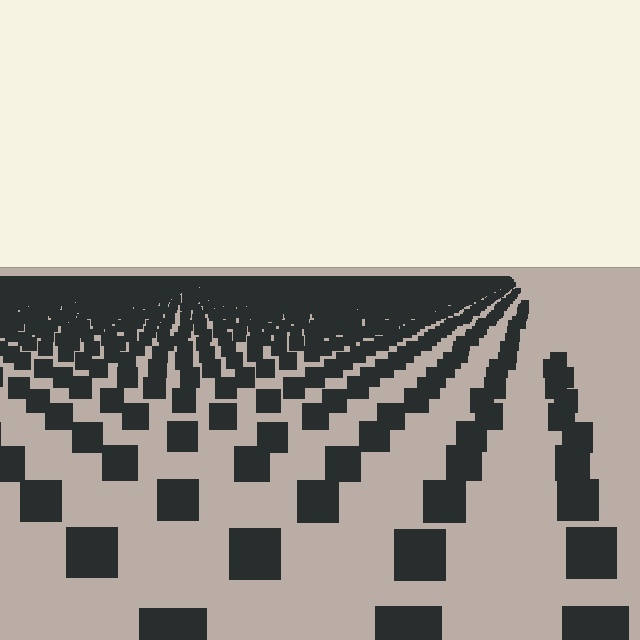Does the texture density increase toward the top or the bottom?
Density increases toward the top.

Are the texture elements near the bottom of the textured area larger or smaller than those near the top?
Larger. Near the bottom, elements are closer to the viewer and appear at a bigger on-screen size.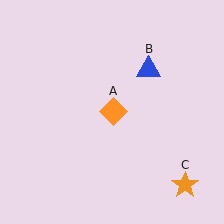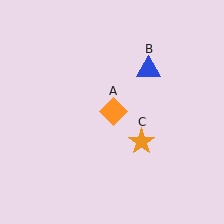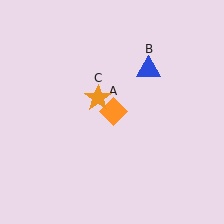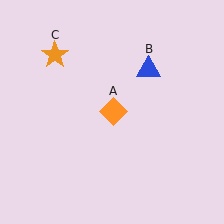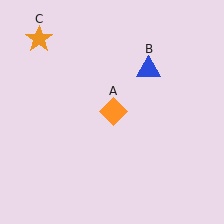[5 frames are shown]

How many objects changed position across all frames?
1 object changed position: orange star (object C).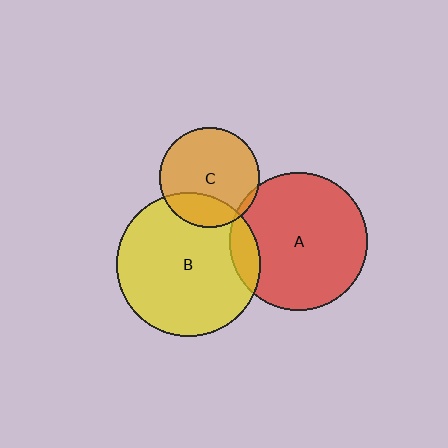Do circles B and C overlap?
Yes.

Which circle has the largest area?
Circle B (yellow).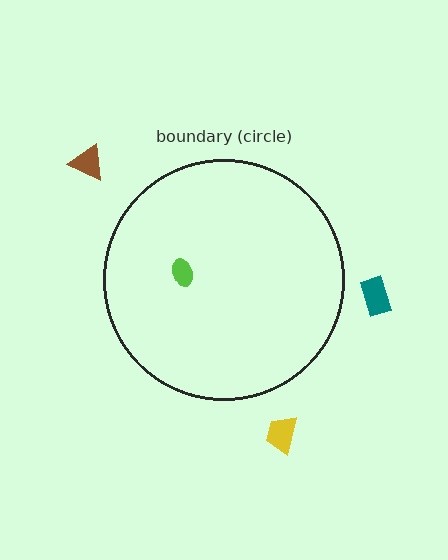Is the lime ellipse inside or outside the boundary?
Inside.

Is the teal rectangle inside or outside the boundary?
Outside.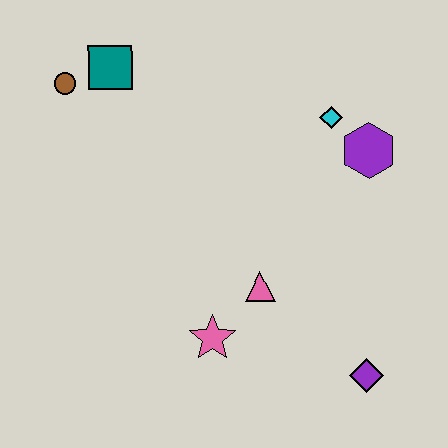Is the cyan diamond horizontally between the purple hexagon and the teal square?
Yes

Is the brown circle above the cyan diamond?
Yes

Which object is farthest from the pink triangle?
The brown circle is farthest from the pink triangle.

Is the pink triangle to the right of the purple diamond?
No